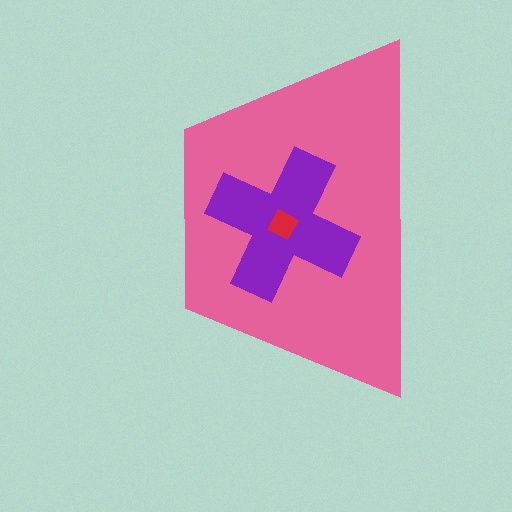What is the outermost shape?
The pink trapezoid.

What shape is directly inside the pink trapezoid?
The purple cross.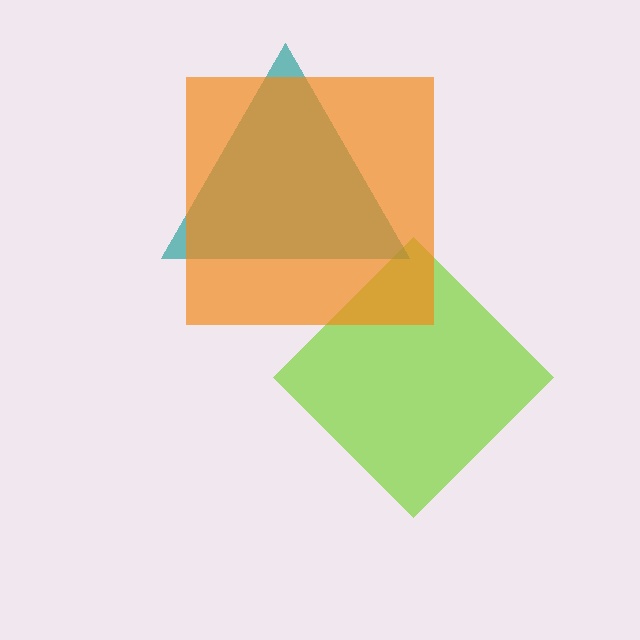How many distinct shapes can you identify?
There are 3 distinct shapes: a lime diamond, a teal triangle, an orange square.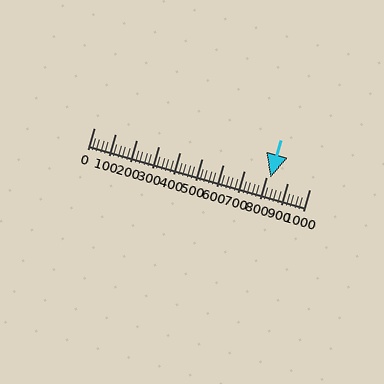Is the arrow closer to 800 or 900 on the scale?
The arrow is closer to 800.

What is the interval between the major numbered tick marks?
The major tick marks are spaced 100 units apart.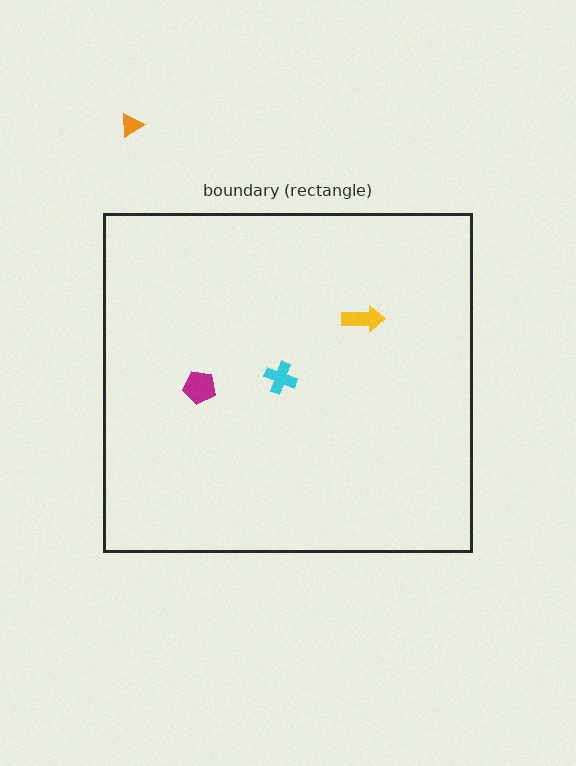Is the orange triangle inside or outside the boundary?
Outside.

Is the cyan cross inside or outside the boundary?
Inside.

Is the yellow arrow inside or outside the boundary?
Inside.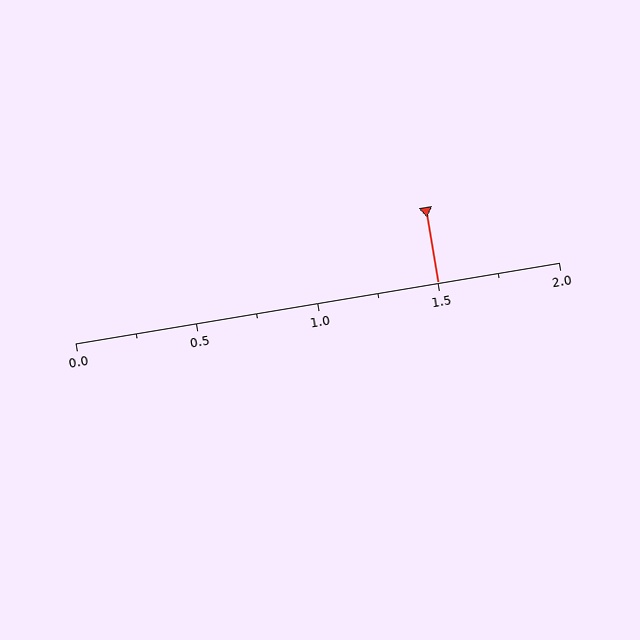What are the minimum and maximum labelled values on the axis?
The axis runs from 0.0 to 2.0.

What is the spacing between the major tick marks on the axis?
The major ticks are spaced 0.5 apart.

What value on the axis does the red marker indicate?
The marker indicates approximately 1.5.